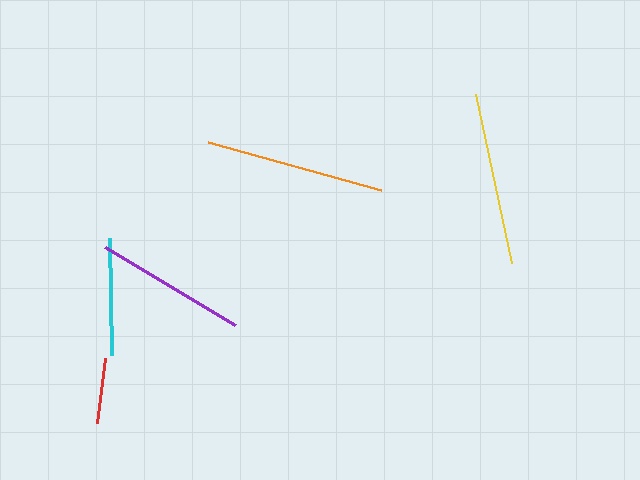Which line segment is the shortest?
The red line is the shortest at approximately 65 pixels.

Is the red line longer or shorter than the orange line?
The orange line is longer than the red line.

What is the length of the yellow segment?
The yellow segment is approximately 173 pixels long.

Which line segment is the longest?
The orange line is the longest at approximately 179 pixels.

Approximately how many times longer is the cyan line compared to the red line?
The cyan line is approximately 1.8 times the length of the red line.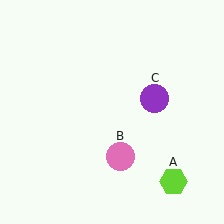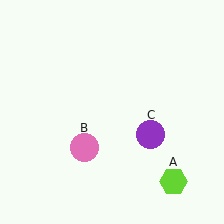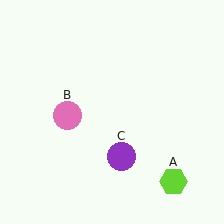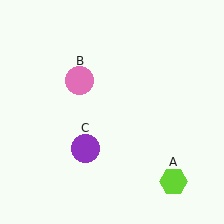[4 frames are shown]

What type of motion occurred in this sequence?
The pink circle (object B), purple circle (object C) rotated clockwise around the center of the scene.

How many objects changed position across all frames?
2 objects changed position: pink circle (object B), purple circle (object C).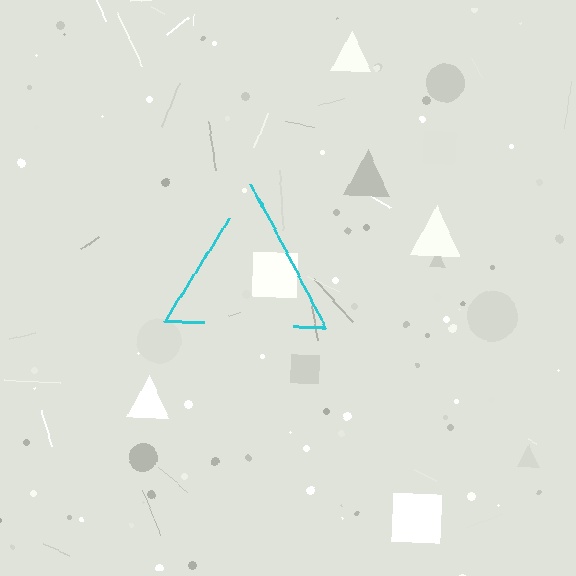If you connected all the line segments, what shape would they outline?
They would outline a triangle.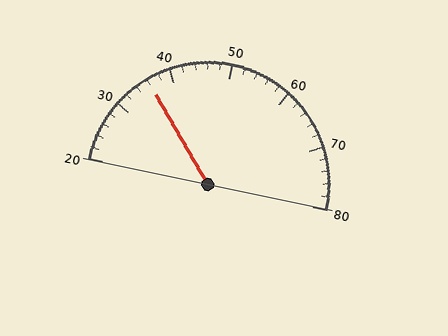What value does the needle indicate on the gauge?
The needle indicates approximately 36.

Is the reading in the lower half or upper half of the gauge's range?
The reading is in the lower half of the range (20 to 80).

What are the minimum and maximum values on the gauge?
The gauge ranges from 20 to 80.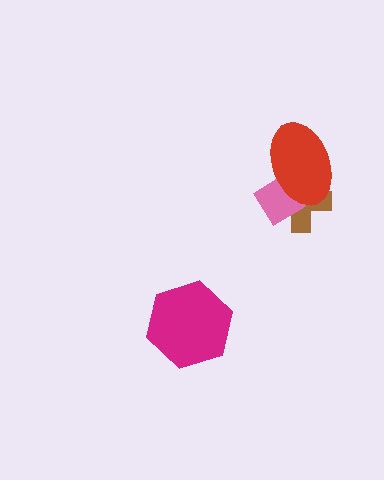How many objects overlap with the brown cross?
2 objects overlap with the brown cross.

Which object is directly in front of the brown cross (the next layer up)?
The pink diamond is directly in front of the brown cross.